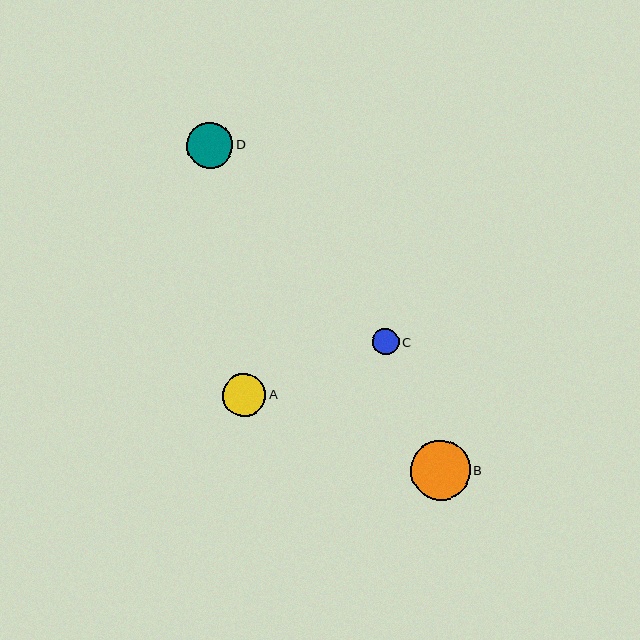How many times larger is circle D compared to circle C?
Circle D is approximately 1.8 times the size of circle C.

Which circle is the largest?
Circle B is the largest with a size of approximately 60 pixels.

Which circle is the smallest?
Circle C is the smallest with a size of approximately 26 pixels.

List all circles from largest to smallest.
From largest to smallest: B, D, A, C.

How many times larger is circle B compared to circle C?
Circle B is approximately 2.3 times the size of circle C.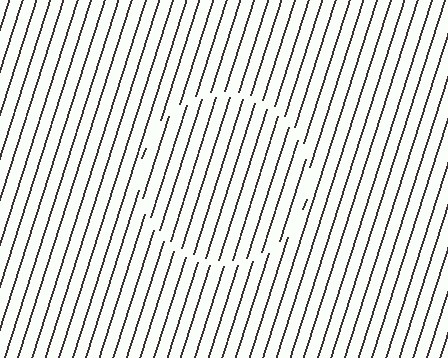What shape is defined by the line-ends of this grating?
An illusory circle. The interior of the shape contains the same grating, shifted by half a period — the contour is defined by the phase discontinuity where line-ends from the inner and outer gratings abut.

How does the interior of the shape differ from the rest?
The interior of the shape contains the same grating, shifted by half a period — the contour is defined by the phase discontinuity where line-ends from the inner and outer gratings abut.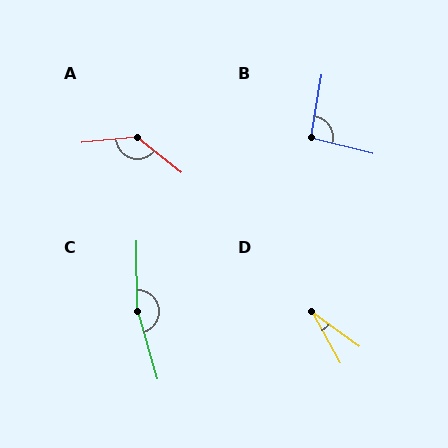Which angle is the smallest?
D, at approximately 24 degrees.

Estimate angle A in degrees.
Approximately 135 degrees.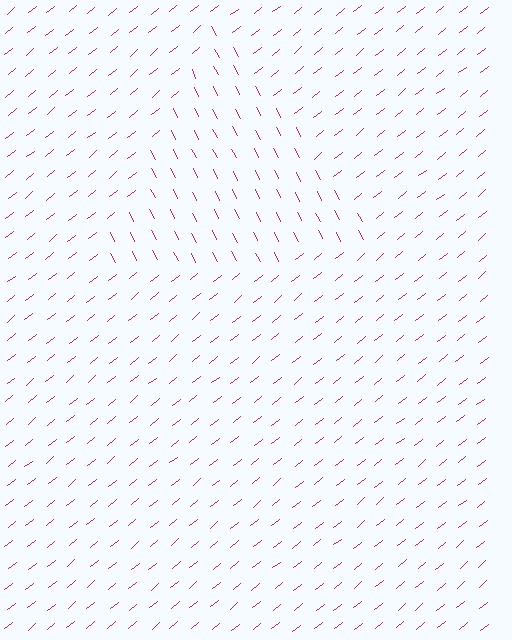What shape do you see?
I see a triangle.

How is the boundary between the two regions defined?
The boundary is defined purely by a change in line orientation (approximately 77 degrees difference). All lines are the same color and thickness.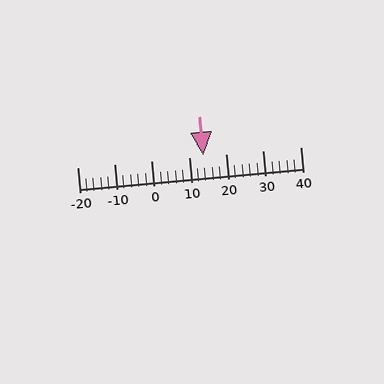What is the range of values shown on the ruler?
The ruler shows values from -20 to 40.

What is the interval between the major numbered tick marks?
The major tick marks are spaced 10 units apart.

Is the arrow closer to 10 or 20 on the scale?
The arrow is closer to 10.